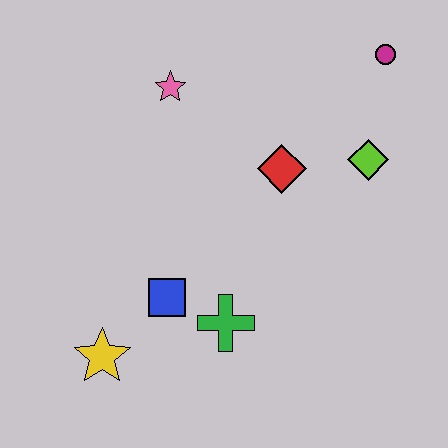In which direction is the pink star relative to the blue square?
The pink star is above the blue square.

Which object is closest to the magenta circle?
The lime diamond is closest to the magenta circle.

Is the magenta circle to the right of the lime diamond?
Yes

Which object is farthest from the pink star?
The yellow star is farthest from the pink star.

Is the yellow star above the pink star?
No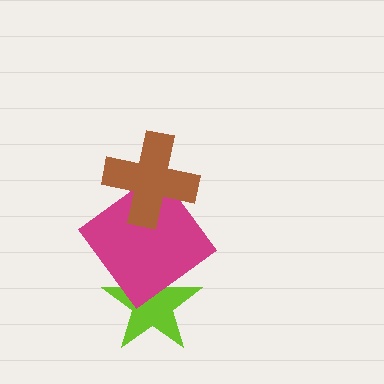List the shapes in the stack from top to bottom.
From top to bottom: the brown cross, the magenta diamond, the lime star.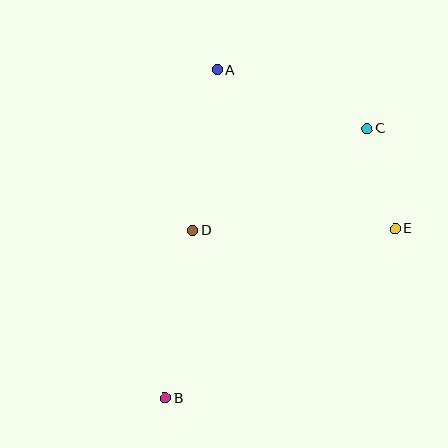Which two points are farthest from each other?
Points B and C are farthest from each other.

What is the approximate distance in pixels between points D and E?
The distance between D and E is approximately 203 pixels.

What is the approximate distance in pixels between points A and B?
The distance between A and B is approximately 332 pixels.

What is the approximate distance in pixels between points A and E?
The distance between A and E is approximately 239 pixels.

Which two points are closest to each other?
Points C and E are closest to each other.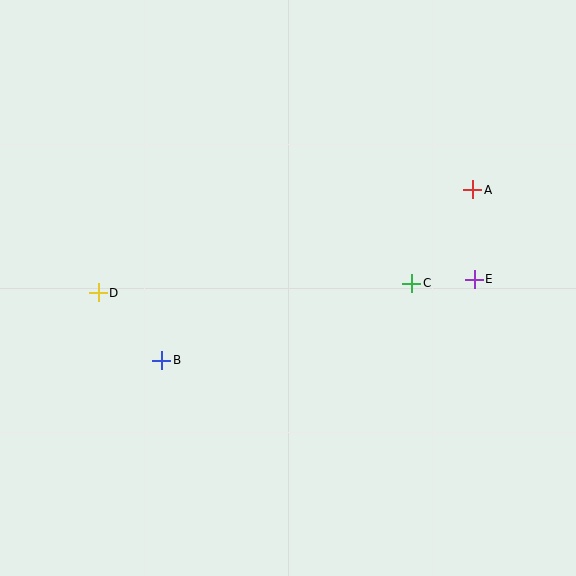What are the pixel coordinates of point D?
Point D is at (98, 293).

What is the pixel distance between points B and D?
The distance between B and D is 92 pixels.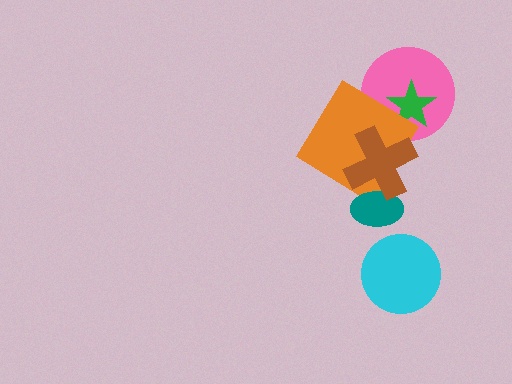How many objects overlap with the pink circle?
3 objects overlap with the pink circle.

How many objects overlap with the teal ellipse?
1 object overlaps with the teal ellipse.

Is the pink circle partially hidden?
Yes, it is partially covered by another shape.